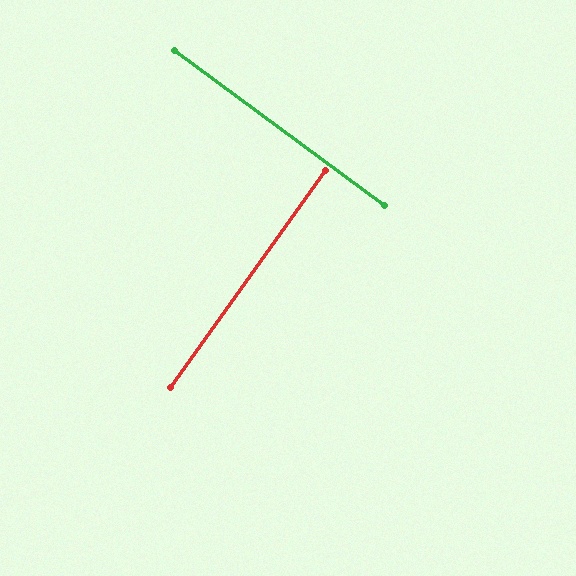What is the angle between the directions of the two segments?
Approximately 89 degrees.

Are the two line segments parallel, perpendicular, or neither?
Perpendicular — they meet at approximately 89°.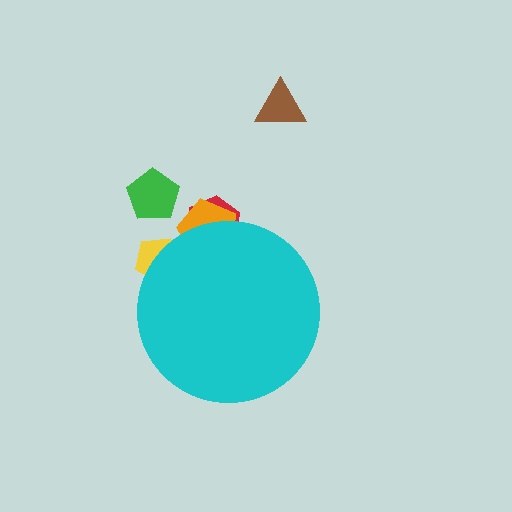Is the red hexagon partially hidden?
Yes, the red hexagon is partially hidden behind the cyan circle.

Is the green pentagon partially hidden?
No, the green pentagon is fully visible.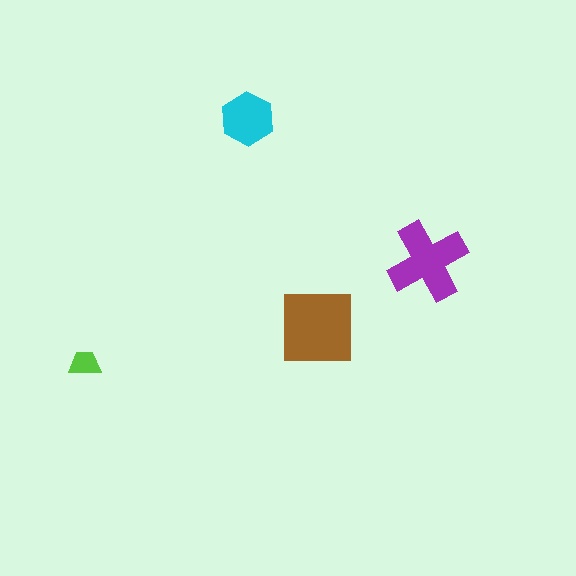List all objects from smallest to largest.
The lime trapezoid, the cyan hexagon, the purple cross, the brown square.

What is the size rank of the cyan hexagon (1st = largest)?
3rd.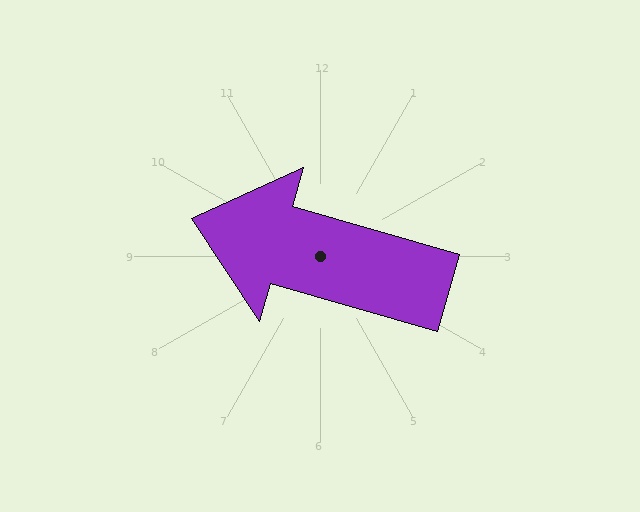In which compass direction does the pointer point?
West.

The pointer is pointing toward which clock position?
Roughly 10 o'clock.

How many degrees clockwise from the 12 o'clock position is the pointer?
Approximately 286 degrees.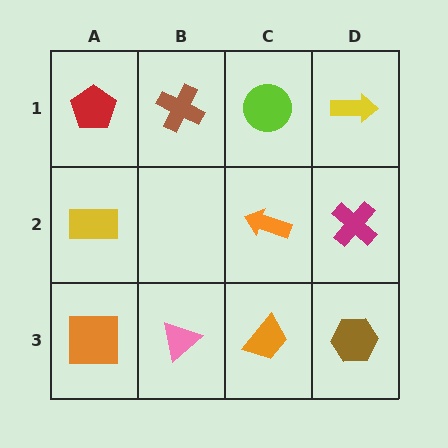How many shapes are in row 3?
4 shapes.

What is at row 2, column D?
A magenta cross.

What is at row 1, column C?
A lime circle.